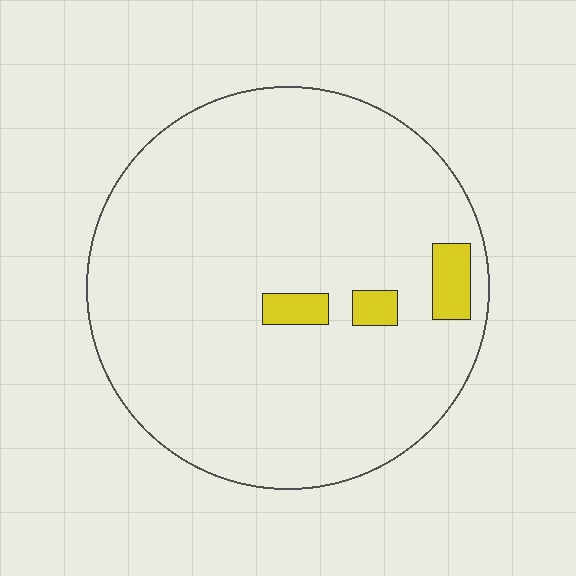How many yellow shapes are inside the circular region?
3.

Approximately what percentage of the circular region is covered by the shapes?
Approximately 5%.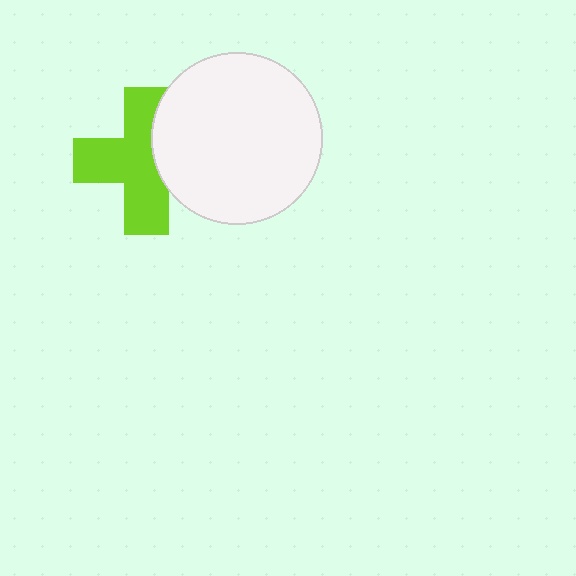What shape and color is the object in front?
The object in front is a white circle.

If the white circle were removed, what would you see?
You would see the complete lime cross.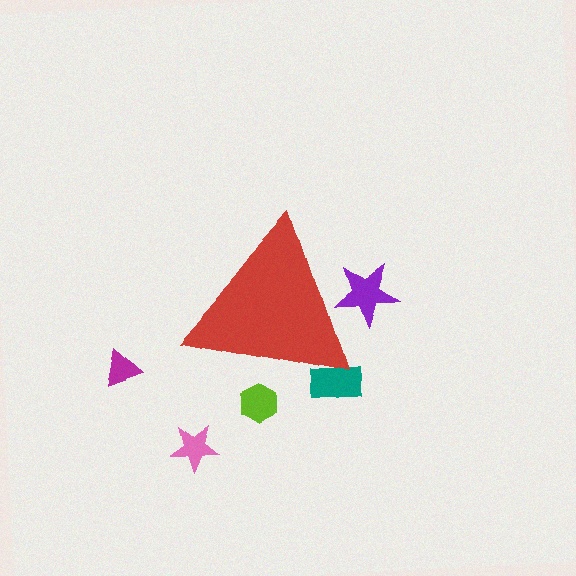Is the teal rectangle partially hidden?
Yes, the teal rectangle is partially hidden behind the red triangle.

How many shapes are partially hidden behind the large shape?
3 shapes are partially hidden.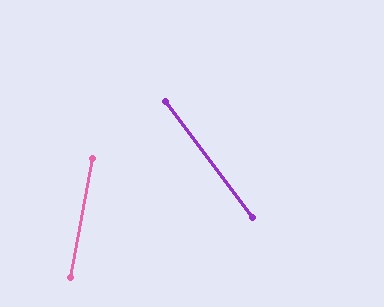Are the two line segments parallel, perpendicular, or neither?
Neither parallel nor perpendicular — they differ by about 47°.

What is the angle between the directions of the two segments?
Approximately 47 degrees.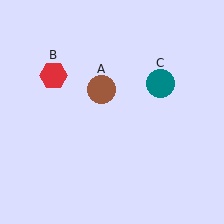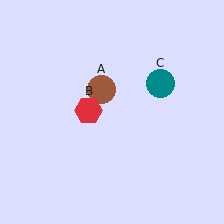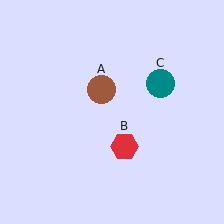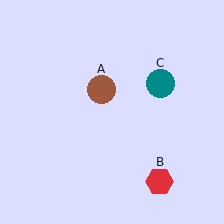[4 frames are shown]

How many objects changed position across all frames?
1 object changed position: red hexagon (object B).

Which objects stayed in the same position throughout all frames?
Brown circle (object A) and teal circle (object C) remained stationary.